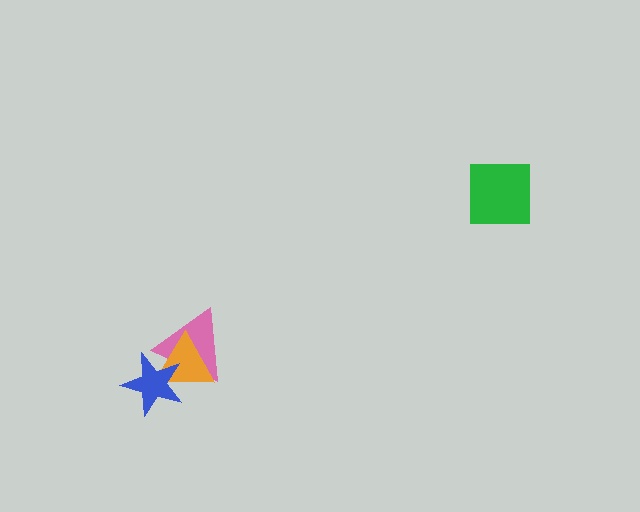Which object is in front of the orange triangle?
The blue star is in front of the orange triangle.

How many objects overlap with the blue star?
2 objects overlap with the blue star.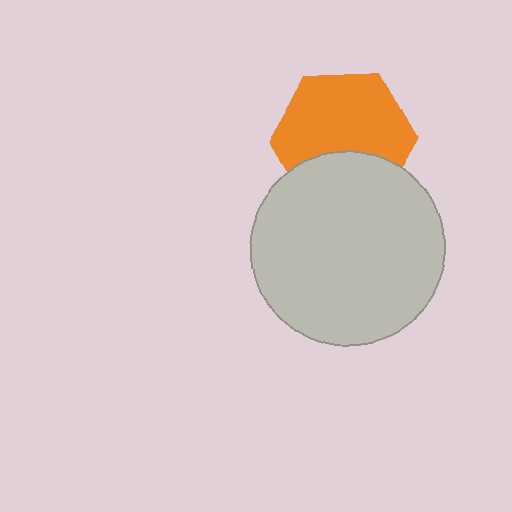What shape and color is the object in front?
The object in front is a light gray circle.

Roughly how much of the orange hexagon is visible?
Most of it is visible (roughly 66%).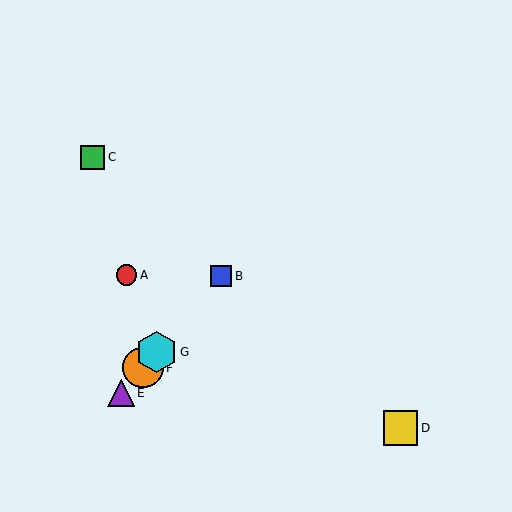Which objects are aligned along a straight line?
Objects B, E, F, G are aligned along a straight line.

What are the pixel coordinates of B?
Object B is at (221, 276).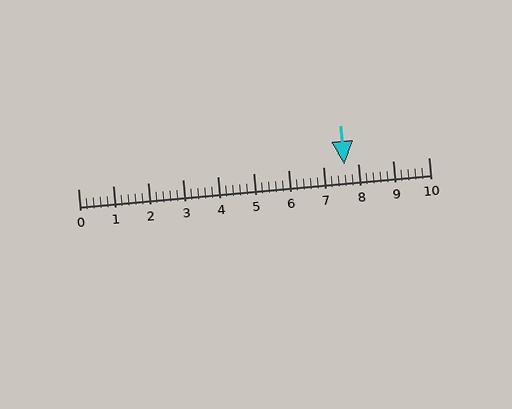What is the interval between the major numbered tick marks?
The major tick marks are spaced 1 units apart.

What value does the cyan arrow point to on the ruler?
The cyan arrow points to approximately 7.6.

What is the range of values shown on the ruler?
The ruler shows values from 0 to 10.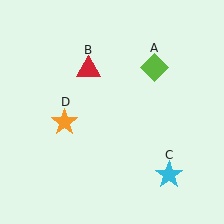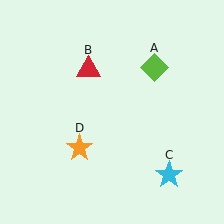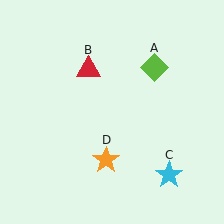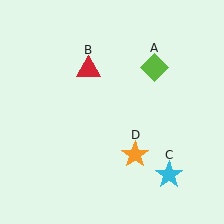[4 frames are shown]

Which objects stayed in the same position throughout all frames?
Lime diamond (object A) and red triangle (object B) and cyan star (object C) remained stationary.